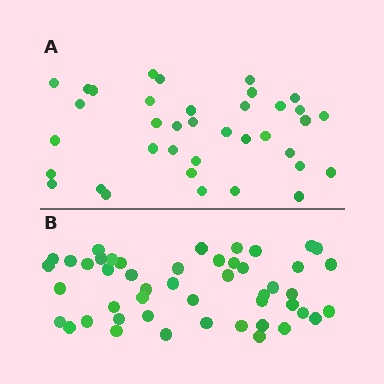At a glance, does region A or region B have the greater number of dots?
Region B (the bottom region) has more dots.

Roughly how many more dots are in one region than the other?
Region B has roughly 12 or so more dots than region A.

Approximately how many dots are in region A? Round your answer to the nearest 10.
About 40 dots. (The exact count is 37, which rounds to 40.)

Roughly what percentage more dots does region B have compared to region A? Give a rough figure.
About 30% more.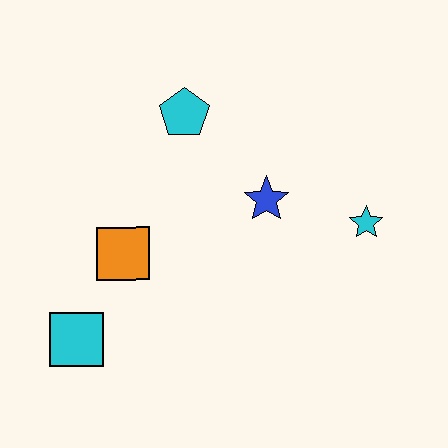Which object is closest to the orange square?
The cyan square is closest to the orange square.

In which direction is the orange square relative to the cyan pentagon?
The orange square is below the cyan pentagon.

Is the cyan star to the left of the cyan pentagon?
No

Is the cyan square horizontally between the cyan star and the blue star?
No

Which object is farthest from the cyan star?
The cyan square is farthest from the cyan star.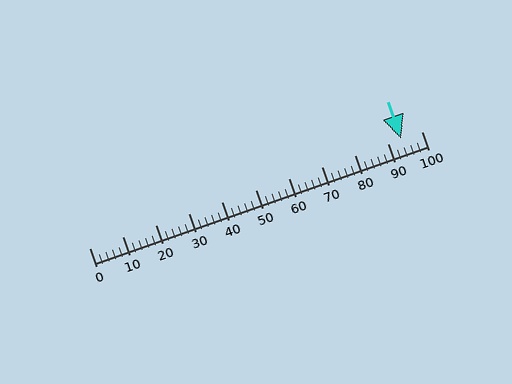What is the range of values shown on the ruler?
The ruler shows values from 0 to 100.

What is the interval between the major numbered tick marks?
The major tick marks are spaced 10 units apart.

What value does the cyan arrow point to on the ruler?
The cyan arrow points to approximately 94.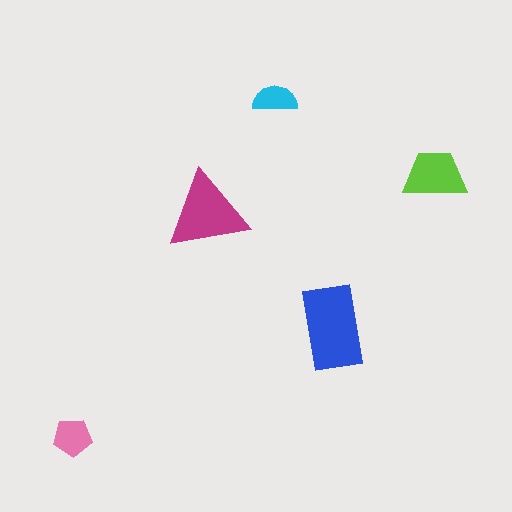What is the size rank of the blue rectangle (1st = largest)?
1st.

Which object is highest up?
The cyan semicircle is topmost.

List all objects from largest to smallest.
The blue rectangle, the magenta triangle, the lime trapezoid, the pink pentagon, the cyan semicircle.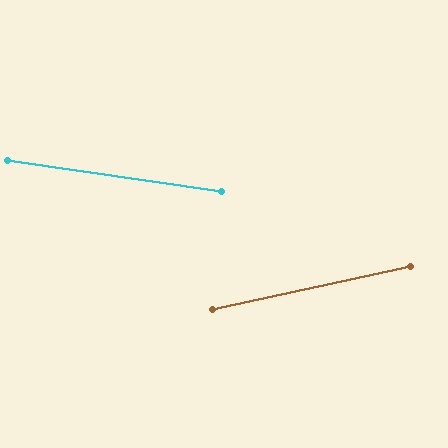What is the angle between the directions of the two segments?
Approximately 20 degrees.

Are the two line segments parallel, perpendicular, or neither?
Neither parallel nor perpendicular — they differ by about 20°.